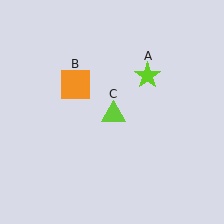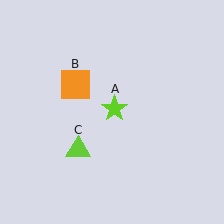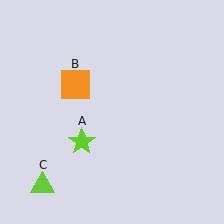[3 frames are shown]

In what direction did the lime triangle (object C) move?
The lime triangle (object C) moved down and to the left.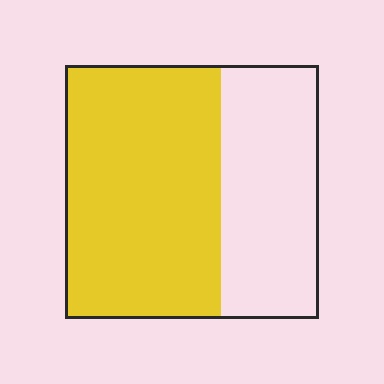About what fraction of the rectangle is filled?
About five eighths (5/8).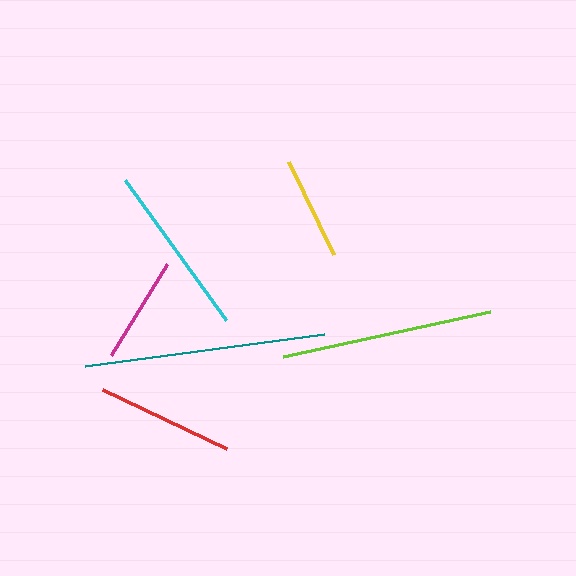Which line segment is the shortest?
The yellow line is the shortest at approximately 103 pixels.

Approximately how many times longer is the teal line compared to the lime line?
The teal line is approximately 1.1 times the length of the lime line.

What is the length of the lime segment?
The lime segment is approximately 212 pixels long.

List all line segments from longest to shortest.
From longest to shortest: teal, lime, cyan, red, magenta, yellow.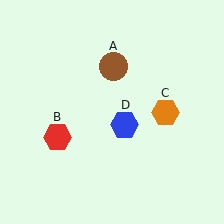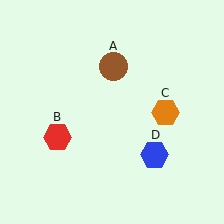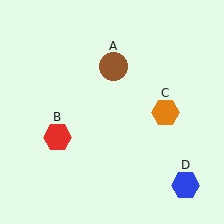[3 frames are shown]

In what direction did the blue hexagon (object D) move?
The blue hexagon (object D) moved down and to the right.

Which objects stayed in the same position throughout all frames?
Brown circle (object A) and red hexagon (object B) and orange hexagon (object C) remained stationary.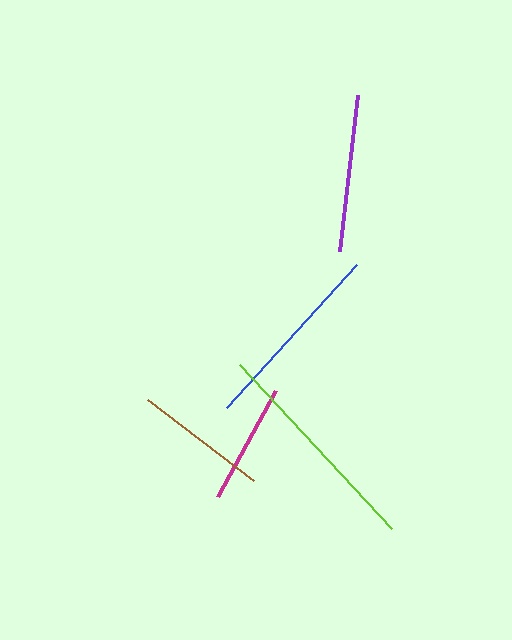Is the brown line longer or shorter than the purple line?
The purple line is longer than the brown line.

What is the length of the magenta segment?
The magenta segment is approximately 121 pixels long.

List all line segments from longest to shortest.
From longest to shortest: lime, blue, purple, brown, magenta.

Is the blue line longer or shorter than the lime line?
The lime line is longer than the blue line.